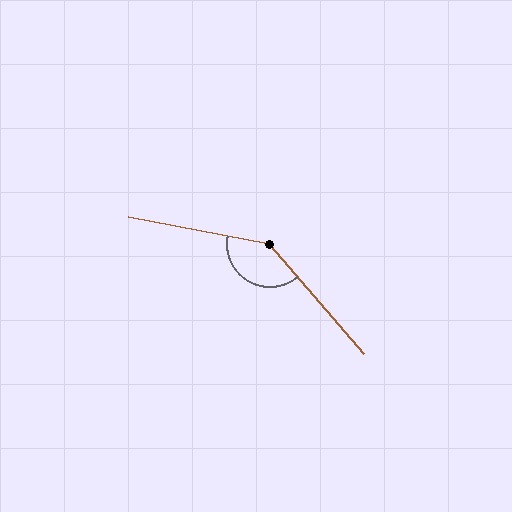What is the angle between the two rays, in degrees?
Approximately 141 degrees.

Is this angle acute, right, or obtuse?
It is obtuse.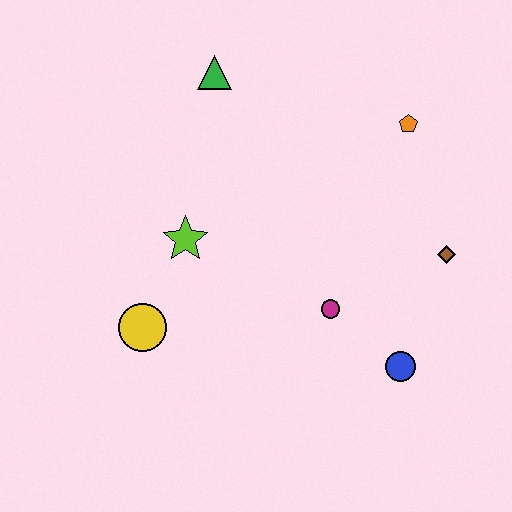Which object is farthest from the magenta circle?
The green triangle is farthest from the magenta circle.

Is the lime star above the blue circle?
Yes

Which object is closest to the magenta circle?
The blue circle is closest to the magenta circle.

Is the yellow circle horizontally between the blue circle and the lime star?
No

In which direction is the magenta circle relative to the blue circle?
The magenta circle is to the left of the blue circle.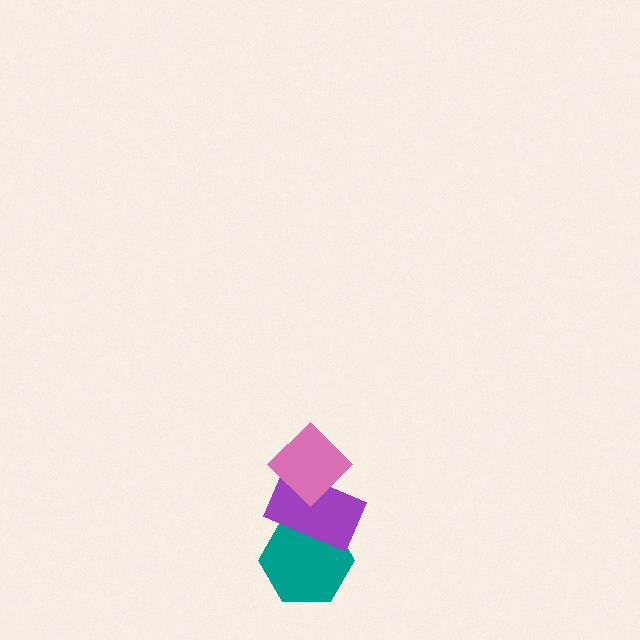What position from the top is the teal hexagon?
The teal hexagon is 3rd from the top.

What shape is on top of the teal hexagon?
The purple rectangle is on top of the teal hexagon.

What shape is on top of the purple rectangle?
The pink diamond is on top of the purple rectangle.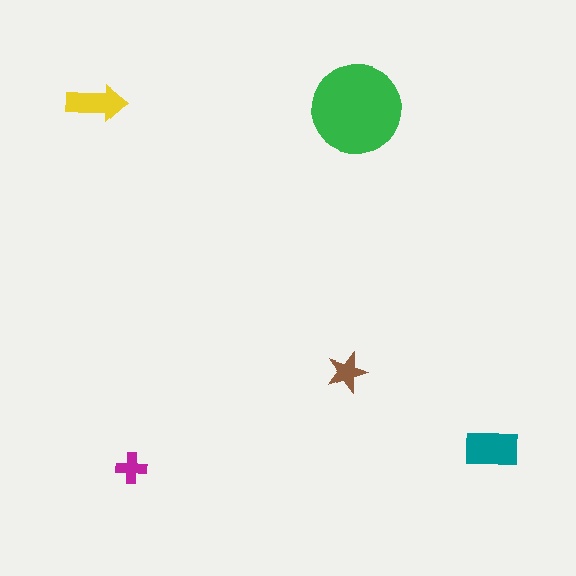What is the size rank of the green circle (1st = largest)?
1st.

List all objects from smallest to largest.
The magenta cross, the brown star, the yellow arrow, the teal rectangle, the green circle.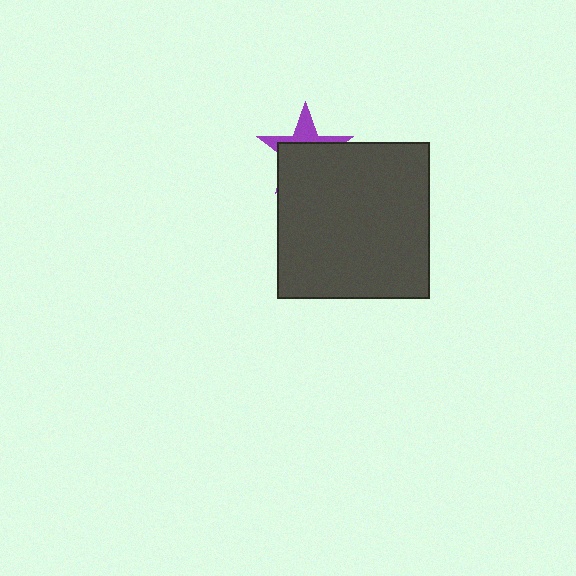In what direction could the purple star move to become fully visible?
The purple star could move up. That would shift it out from behind the dark gray rectangle entirely.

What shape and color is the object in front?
The object in front is a dark gray rectangle.